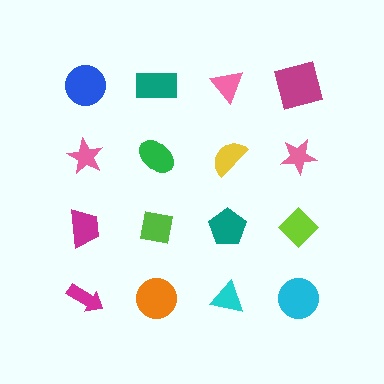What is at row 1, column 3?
A pink triangle.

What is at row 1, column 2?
A teal rectangle.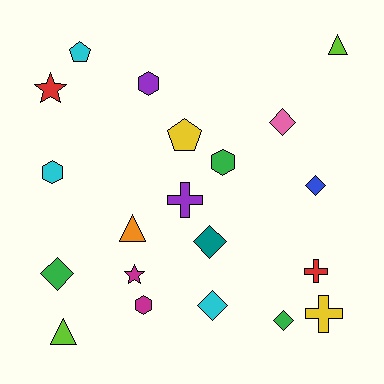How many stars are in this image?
There are 2 stars.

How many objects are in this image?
There are 20 objects.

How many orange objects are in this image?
There is 1 orange object.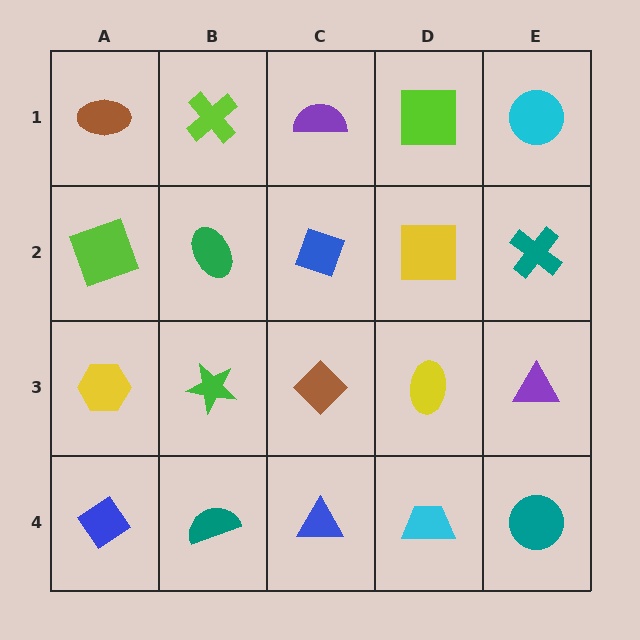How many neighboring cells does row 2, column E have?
3.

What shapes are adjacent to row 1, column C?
A blue diamond (row 2, column C), a lime cross (row 1, column B), a lime square (row 1, column D).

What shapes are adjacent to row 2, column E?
A cyan circle (row 1, column E), a purple triangle (row 3, column E), a yellow square (row 2, column D).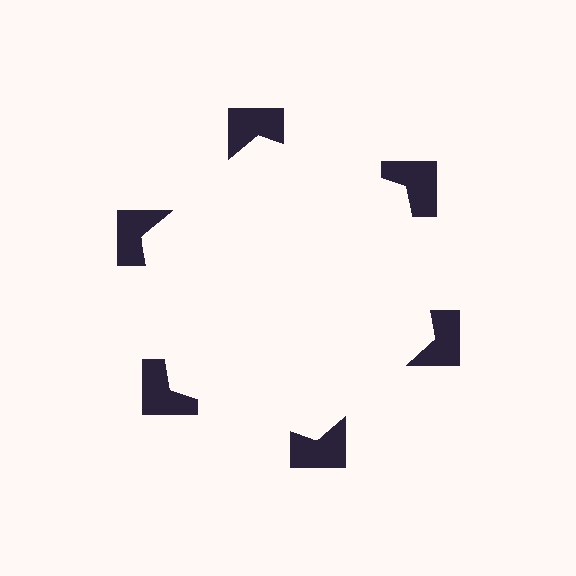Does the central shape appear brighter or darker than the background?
It typically appears slightly brighter than the background, even though no actual brightness change is drawn.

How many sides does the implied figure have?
6 sides.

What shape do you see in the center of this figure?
An illusory hexagon — its edges are inferred from the aligned wedge cuts in the notched squares, not physically drawn.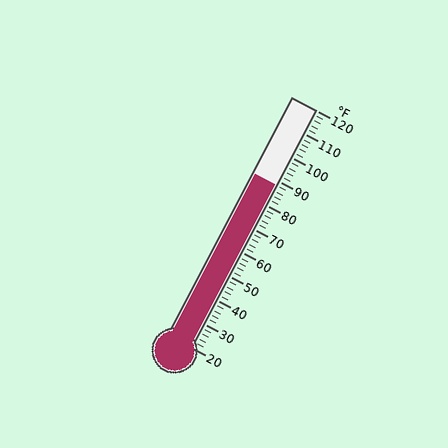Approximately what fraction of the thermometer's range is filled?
The thermometer is filled to approximately 70% of its range.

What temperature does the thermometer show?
The thermometer shows approximately 88°F.